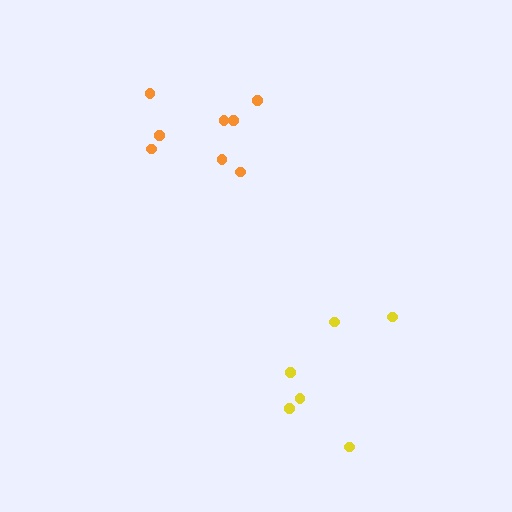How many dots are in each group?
Group 1: 6 dots, Group 2: 8 dots (14 total).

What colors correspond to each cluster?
The clusters are colored: yellow, orange.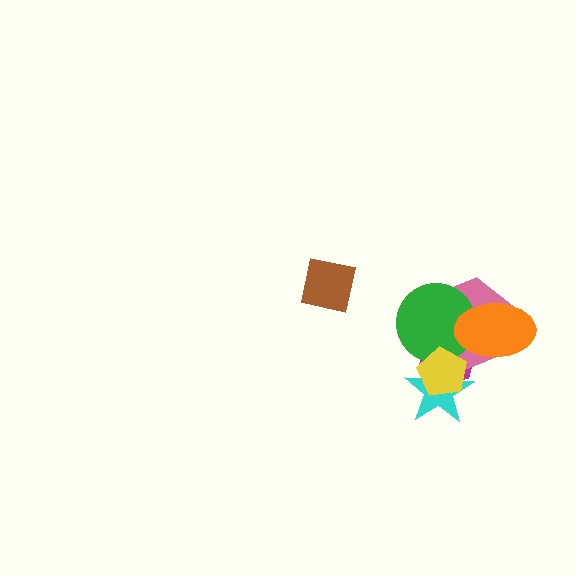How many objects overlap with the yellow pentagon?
4 objects overlap with the yellow pentagon.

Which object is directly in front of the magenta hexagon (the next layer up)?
The pink hexagon is directly in front of the magenta hexagon.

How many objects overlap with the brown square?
0 objects overlap with the brown square.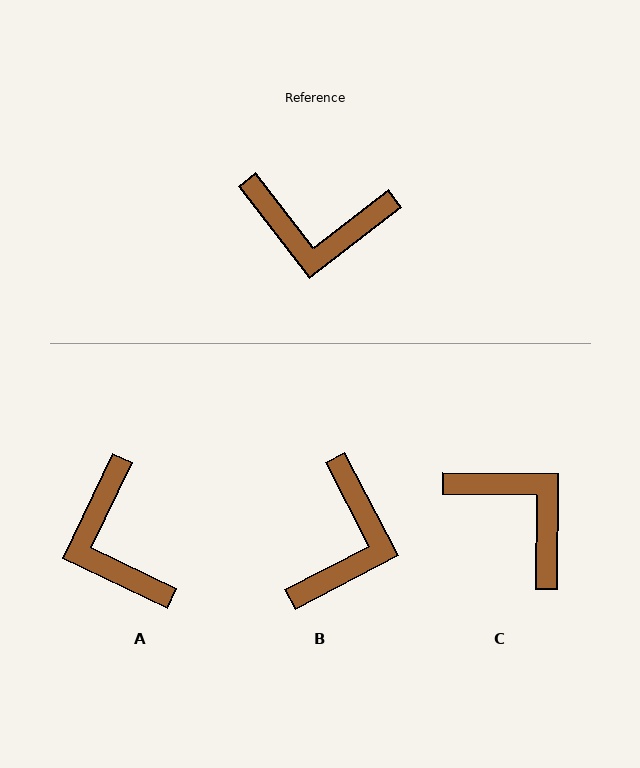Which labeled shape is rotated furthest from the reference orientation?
C, about 142 degrees away.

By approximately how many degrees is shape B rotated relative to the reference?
Approximately 80 degrees counter-clockwise.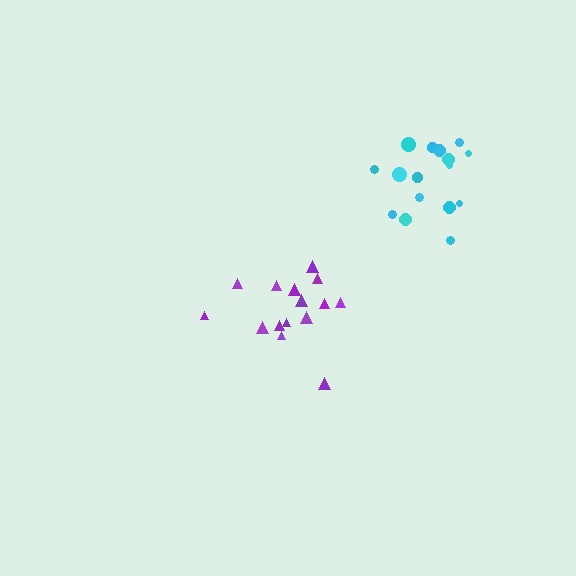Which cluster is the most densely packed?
Cyan.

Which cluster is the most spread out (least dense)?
Purple.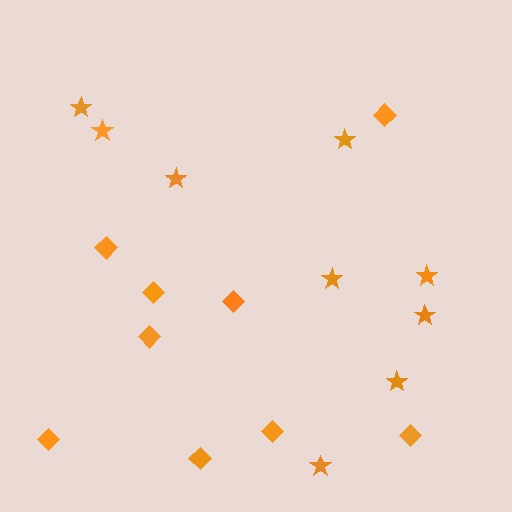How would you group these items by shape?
There are 2 groups: one group of stars (9) and one group of diamonds (9).